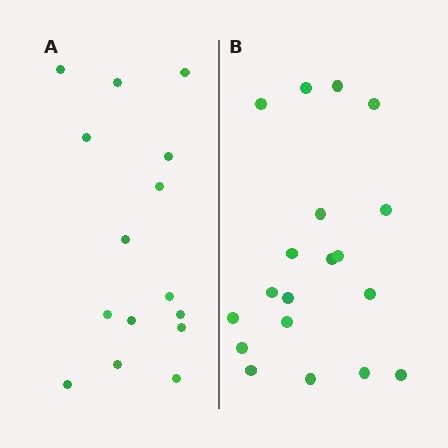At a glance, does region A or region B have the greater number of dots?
Region B (the right region) has more dots.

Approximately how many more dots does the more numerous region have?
Region B has about 4 more dots than region A.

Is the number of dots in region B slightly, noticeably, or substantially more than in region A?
Region B has noticeably more, but not dramatically so. The ratio is roughly 1.3 to 1.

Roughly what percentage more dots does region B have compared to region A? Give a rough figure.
About 25% more.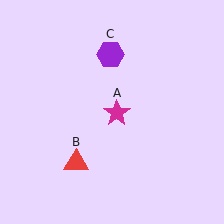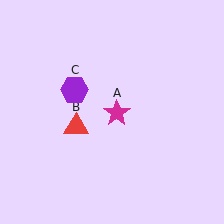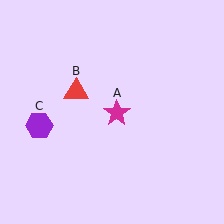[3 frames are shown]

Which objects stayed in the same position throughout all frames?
Magenta star (object A) remained stationary.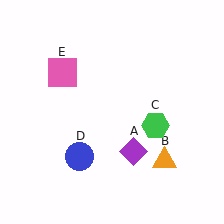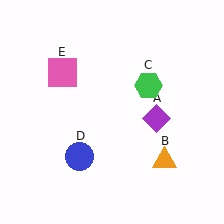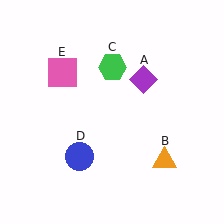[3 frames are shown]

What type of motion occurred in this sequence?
The purple diamond (object A), green hexagon (object C) rotated counterclockwise around the center of the scene.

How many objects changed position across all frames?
2 objects changed position: purple diamond (object A), green hexagon (object C).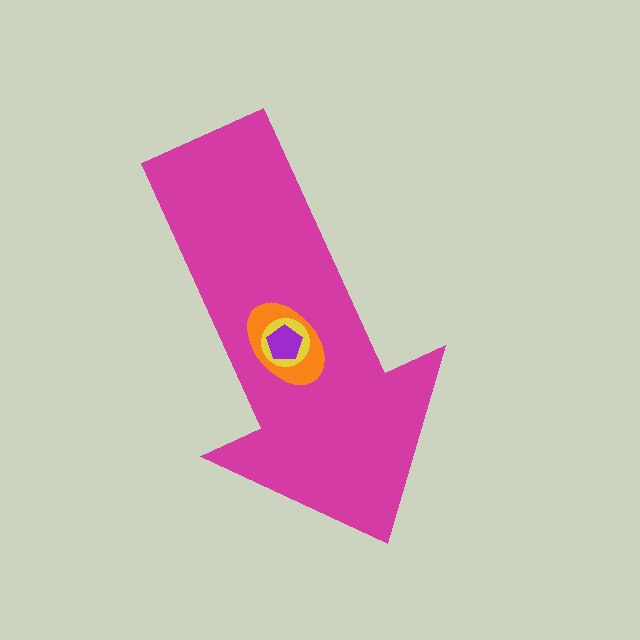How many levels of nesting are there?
4.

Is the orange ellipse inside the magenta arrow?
Yes.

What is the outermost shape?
The magenta arrow.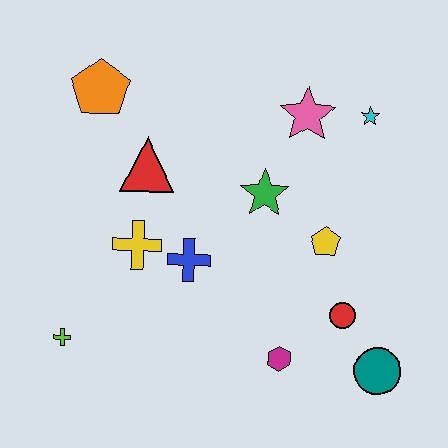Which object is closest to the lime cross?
The yellow cross is closest to the lime cross.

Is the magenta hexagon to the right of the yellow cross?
Yes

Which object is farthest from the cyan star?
The lime cross is farthest from the cyan star.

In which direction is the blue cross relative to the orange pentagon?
The blue cross is below the orange pentagon.